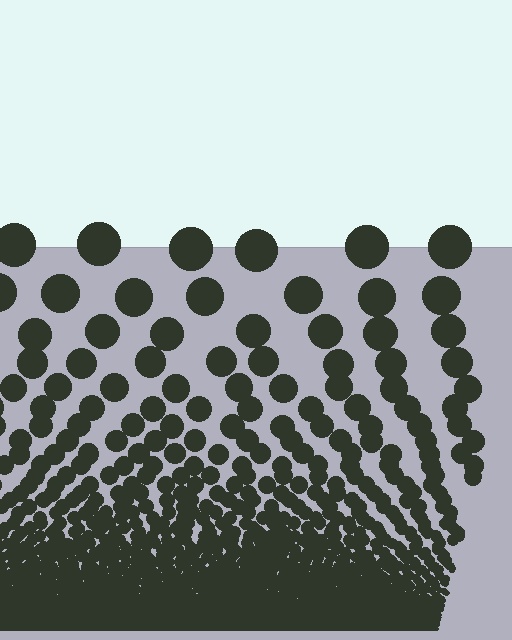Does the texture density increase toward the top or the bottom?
Density increases toward the bottom.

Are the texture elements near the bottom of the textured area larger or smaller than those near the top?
Smaller. The gradient is inverted — elements near the bottom are smaller and denser.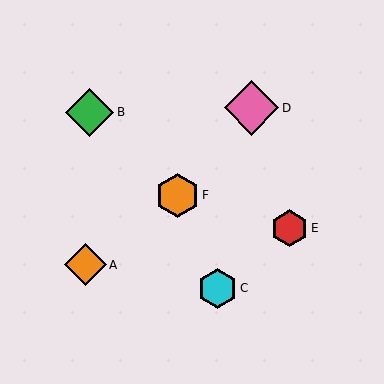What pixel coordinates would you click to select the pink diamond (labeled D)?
Click at (252, 108) to select the pink diamond D.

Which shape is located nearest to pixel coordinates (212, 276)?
The cyan hexagon (labeled C) at (217, 288) is nearest to that location.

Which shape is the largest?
The pink diamond (labeled D) is the largest.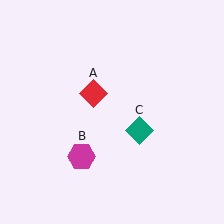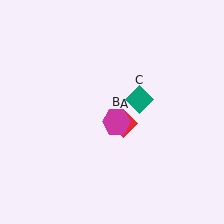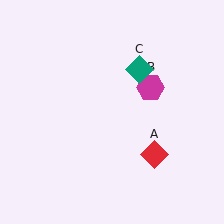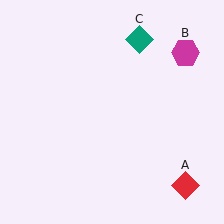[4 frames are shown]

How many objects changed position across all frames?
3 objects changed position: red diamond (object A), magenta hexagon (object B), teal diamond (object C).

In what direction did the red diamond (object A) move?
The red diamond (object A) moved down and to the right.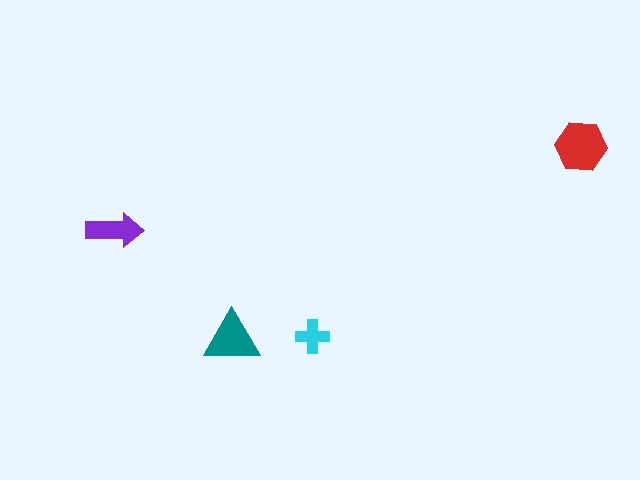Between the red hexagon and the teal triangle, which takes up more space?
The red hexagon.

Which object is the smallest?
The cyan cross.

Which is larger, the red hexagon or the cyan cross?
The red hexagon.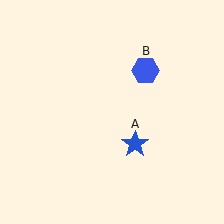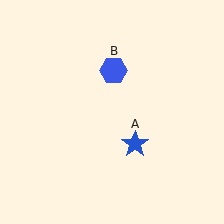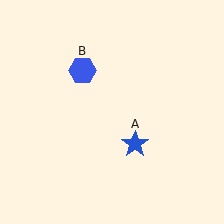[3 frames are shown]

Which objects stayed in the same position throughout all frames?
Blue star (object A) remained stationary.